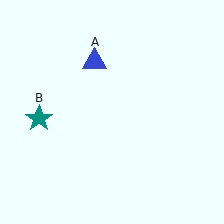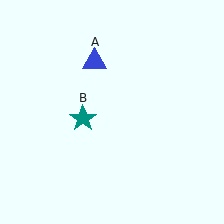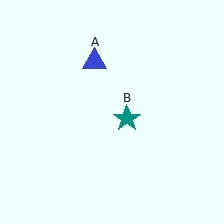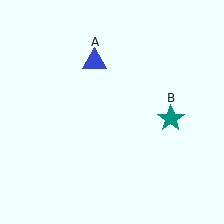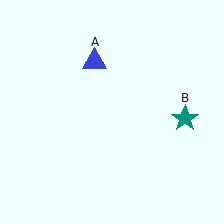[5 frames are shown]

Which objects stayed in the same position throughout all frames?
Blue triangle (object A) remained stationary.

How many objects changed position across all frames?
1 object changed position: teal star (object B).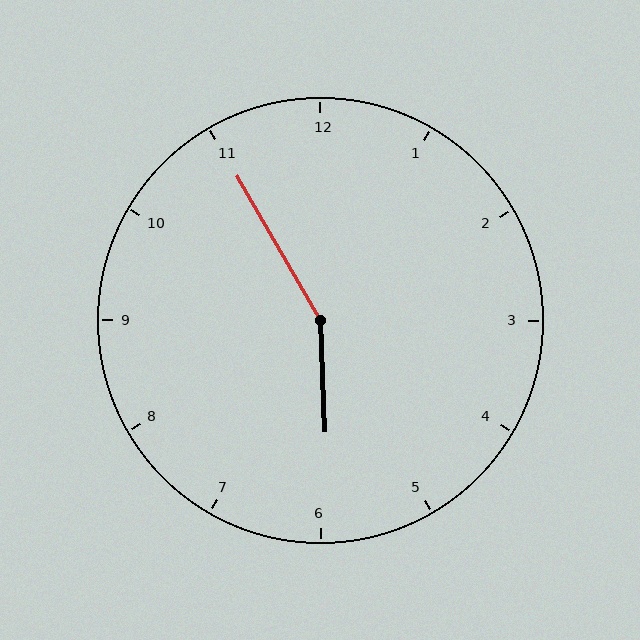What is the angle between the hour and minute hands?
Approximately 152 degrees.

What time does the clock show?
5:55.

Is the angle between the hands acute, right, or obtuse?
It is obtuse.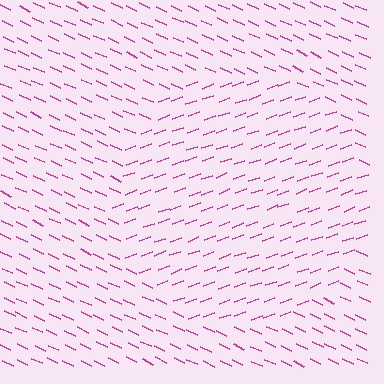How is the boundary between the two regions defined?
The boundary is defined purely by a change in line orientation (approximately 45 degrees difference). All lines are the same color and thickness.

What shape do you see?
I see a circle.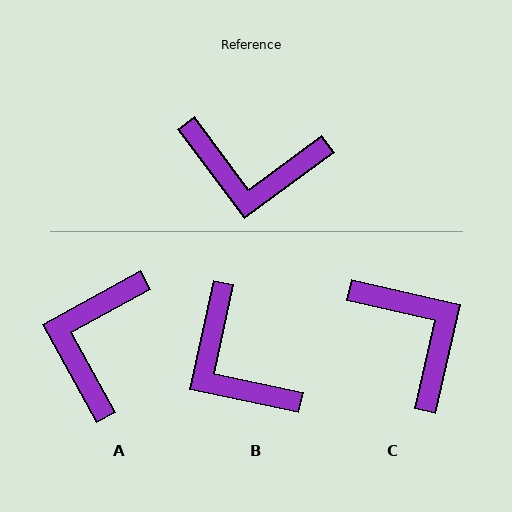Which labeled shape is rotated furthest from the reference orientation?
C, about 131 degrees away.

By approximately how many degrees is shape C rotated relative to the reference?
Approximately 131 degrees counter-clockwise.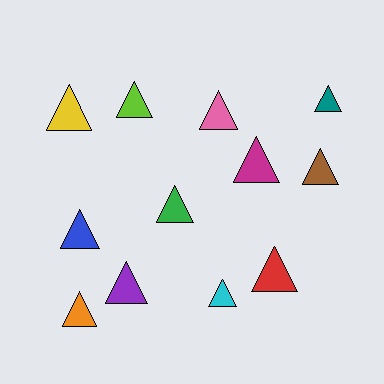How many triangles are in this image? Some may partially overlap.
There are 12 triangles.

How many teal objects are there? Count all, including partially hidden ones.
There is 1 teal object.